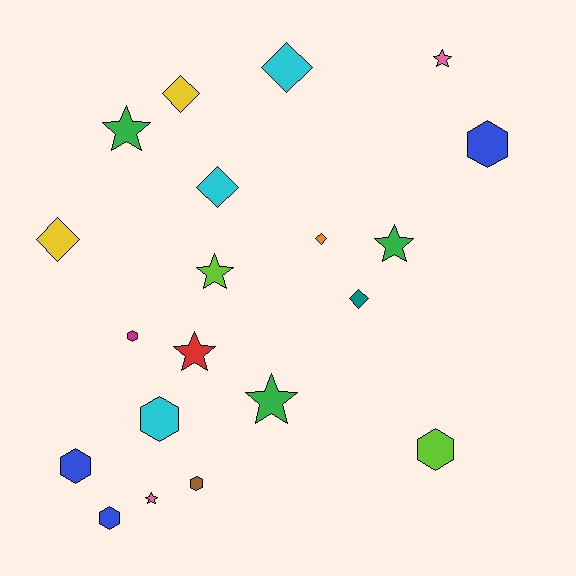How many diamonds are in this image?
There are 6 diamonds.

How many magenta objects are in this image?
There is 1 magenta object.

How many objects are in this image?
There are 20 objects.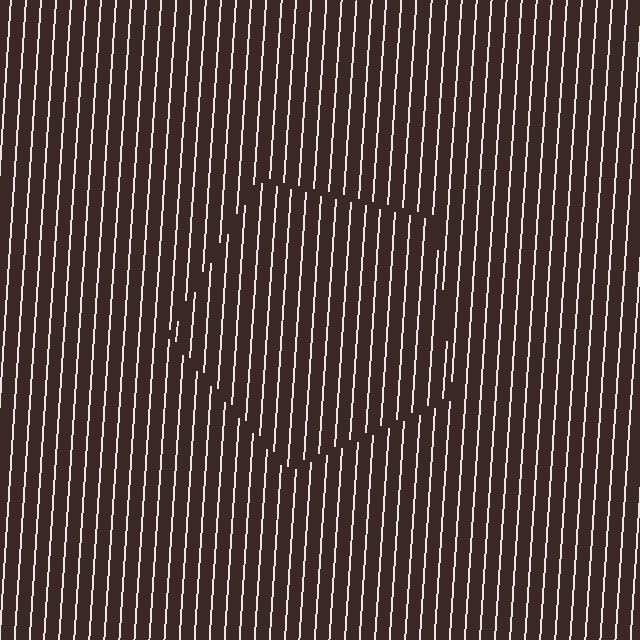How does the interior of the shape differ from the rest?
The interior of the shape contains the same grating, shifted by half a period — the contour is defined by the phase discontinuity where line-ends from the inner and outer gratings abut.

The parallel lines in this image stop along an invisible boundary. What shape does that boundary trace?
An illusory pentagon. The interior of the shape contains the same grating, shifted by half a period — the contour is defined by the phase discontinuity where line-ends from the inner and outer gratings abut.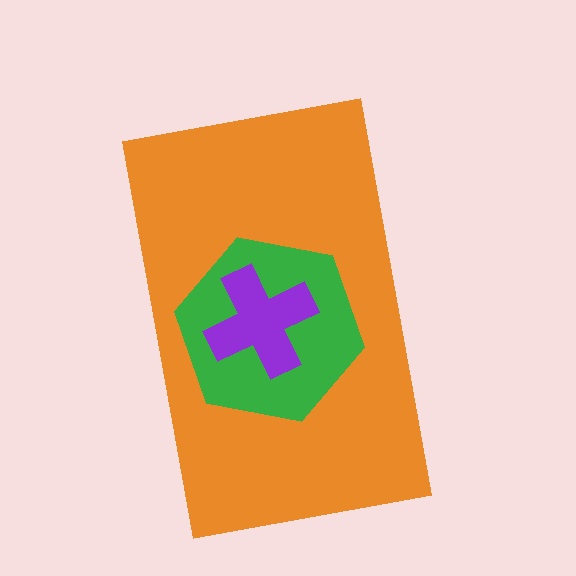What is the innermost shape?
The purple cross.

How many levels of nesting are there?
3.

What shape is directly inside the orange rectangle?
The green hexagon.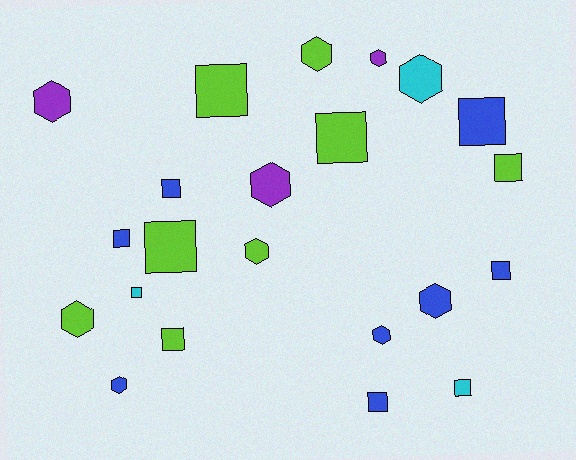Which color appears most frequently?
Lime, with 8 objects.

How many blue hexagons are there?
There are 3 blue hexagons.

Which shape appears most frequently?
Square, with 12 objects.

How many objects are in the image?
There are 22 objects.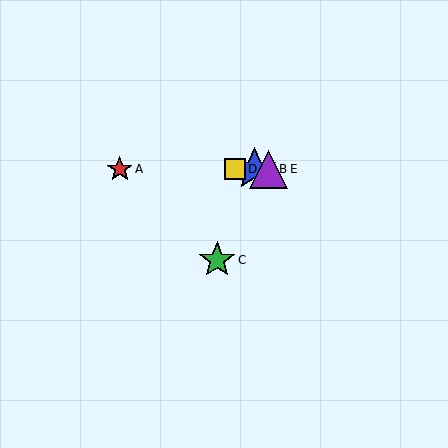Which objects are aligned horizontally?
Objects A, B, D, E are aligned horizontally.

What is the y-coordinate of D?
Object D is at y≈169.